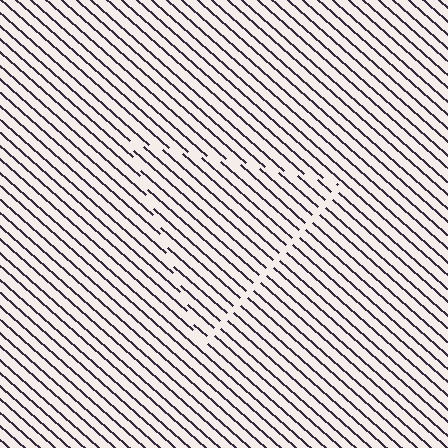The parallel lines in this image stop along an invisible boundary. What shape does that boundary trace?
An illusory triangle. The interior of the shape contains the same grating, shifted by half a period — the contour is defined by the phase discontinuity where line-ends from the inner and outer gratings abut.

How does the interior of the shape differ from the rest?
The interior of the shape contains the same grating, shifted by half a period — the contour is defined by the phase discontinuity where line-ends from the inner and outer gratings abut.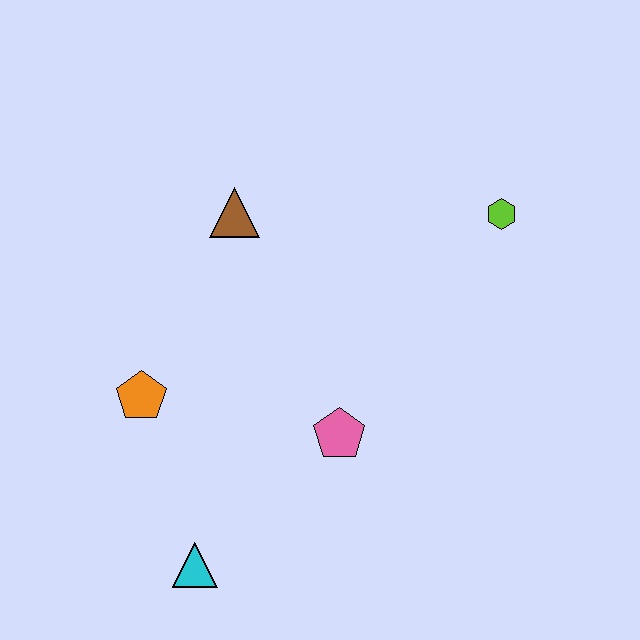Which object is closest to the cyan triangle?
The orange pentagon is closest to the cyan triangle.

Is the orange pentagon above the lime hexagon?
No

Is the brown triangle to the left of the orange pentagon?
No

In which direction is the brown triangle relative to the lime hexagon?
The brown triangle is to the left of the lime hexagon.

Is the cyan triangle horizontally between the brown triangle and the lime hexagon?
No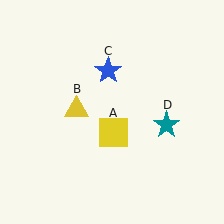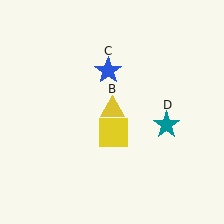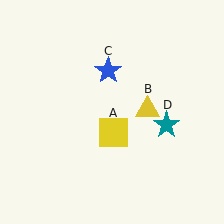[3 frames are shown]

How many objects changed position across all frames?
1 object changed position: yellow triangle (object B).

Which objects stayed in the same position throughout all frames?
Yellow square (object A) and blue star (object C) and teal star (object D) remained stationary.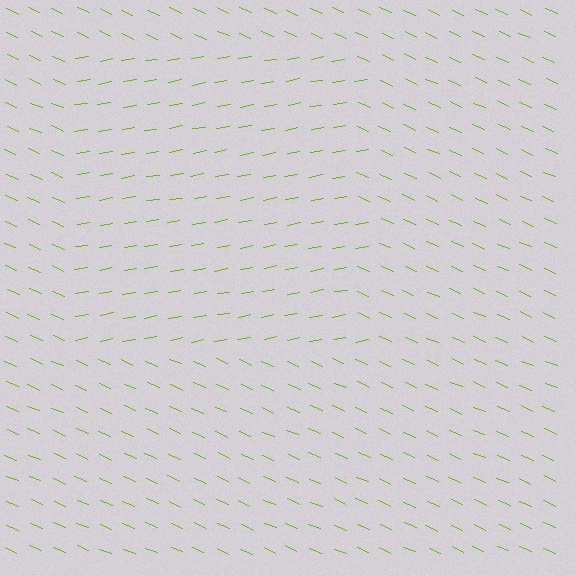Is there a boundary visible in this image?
Yes, there is a texture boundary formed by a change in line orientation.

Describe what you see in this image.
The image is filled with small lime line segments. A rectangle region in the image has lines oriented differently from the surrounding lines, creating a visible texture boundary.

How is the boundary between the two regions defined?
The boundary is defined purely by a change in line orientation (approximately 34 degrees difference). All lines are the same color and thickness.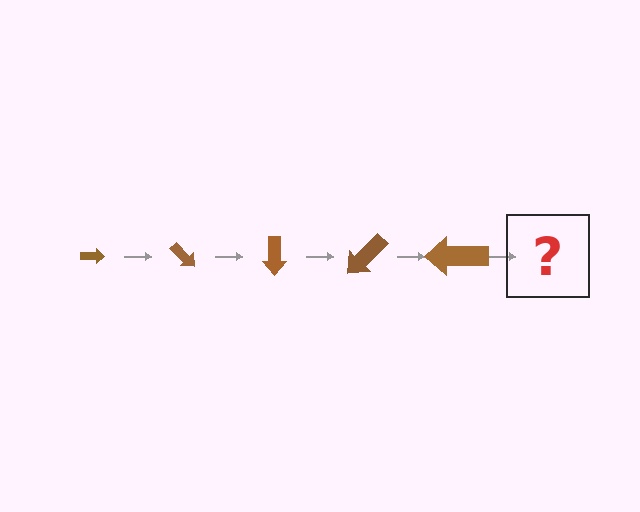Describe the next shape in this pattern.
It should be an arrow, larger than the previous one and rotated 225 degrees from the start.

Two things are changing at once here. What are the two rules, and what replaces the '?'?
The two rules are that the arrow grows larger each step and it rotates 45 degrees each step. The '?' should be an arrow, larger than the previous one and rotated 225 degrees from the start.